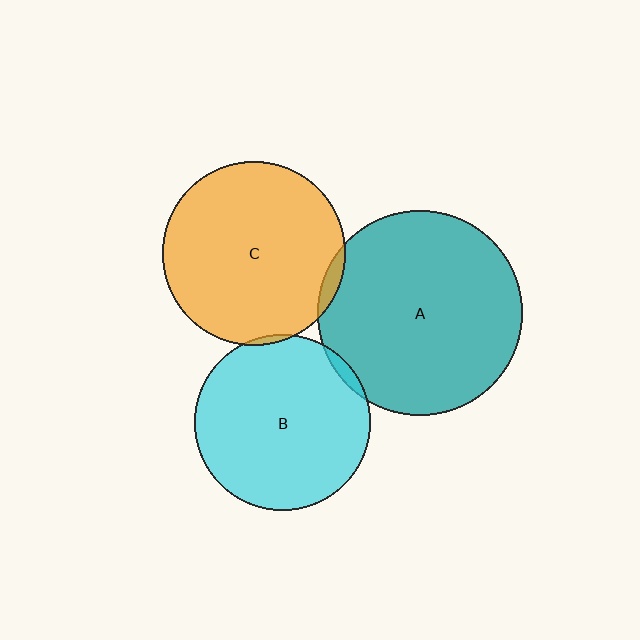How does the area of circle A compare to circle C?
Approximately 1.2 times.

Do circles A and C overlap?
Yes.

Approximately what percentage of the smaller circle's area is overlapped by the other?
Approximately 5%.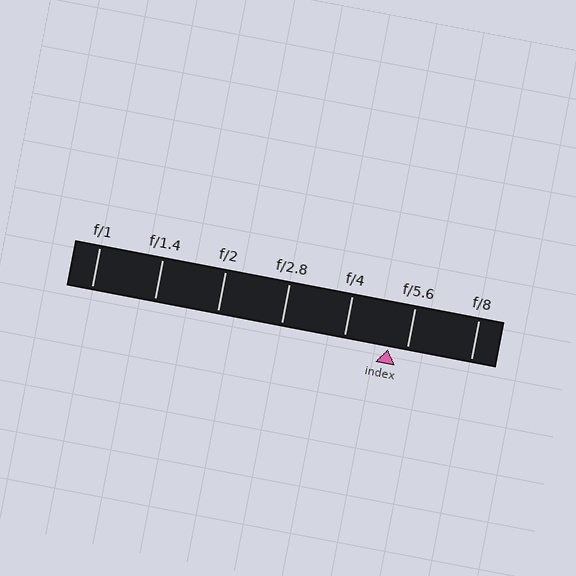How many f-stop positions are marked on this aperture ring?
There are 7 f-stop positions marked.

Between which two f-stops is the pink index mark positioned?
The index mark is between f/4 and f/5.6.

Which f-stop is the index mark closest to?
The index mark is closest to f/5.6.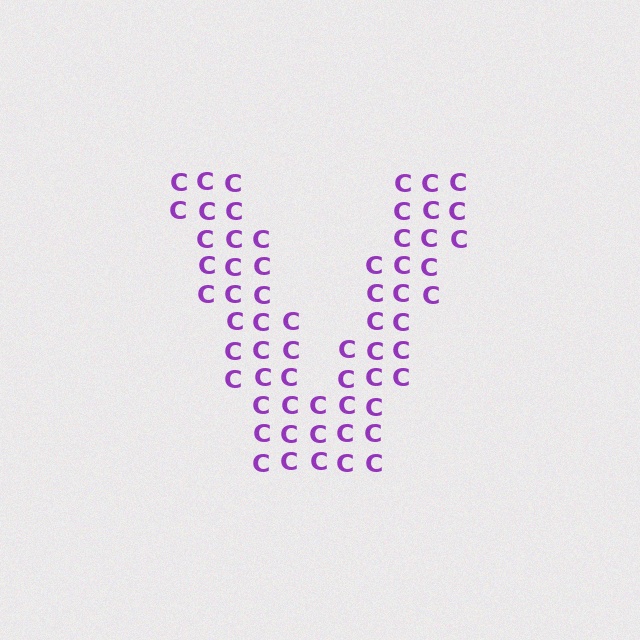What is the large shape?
The large shape is the letter V.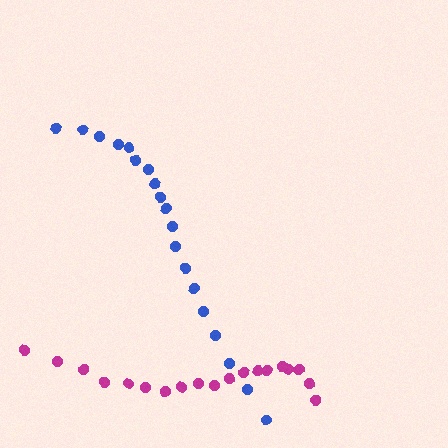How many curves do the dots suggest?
There are 2 distinct paths.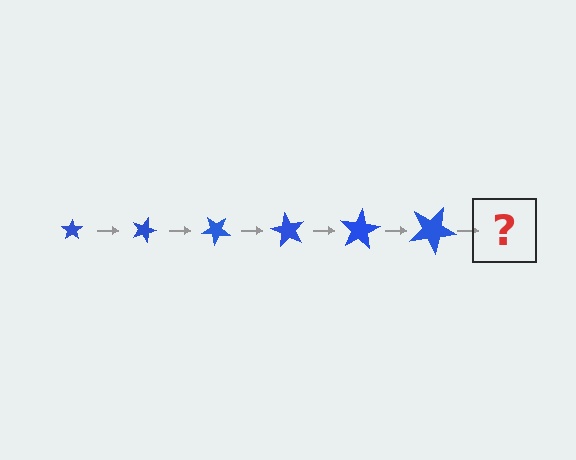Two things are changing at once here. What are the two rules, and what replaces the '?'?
The two rules are that the star grows larger each step and it rotates 20 degrees each step. The '?' should be a star, larger than the previous one and rotated 120 degrees from the start.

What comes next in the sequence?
The next element should be a star, larger than the previous one and rotated 120 degrees from the start.